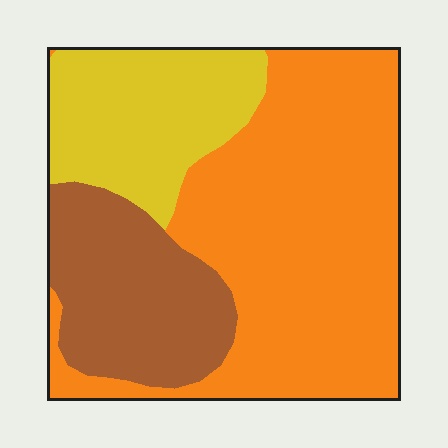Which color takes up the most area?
Orange, at roughly 55%.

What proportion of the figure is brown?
Brown takes up about one quarter (1/4) of the figure.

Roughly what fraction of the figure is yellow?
Yellow takes up less than a quarter of the figure.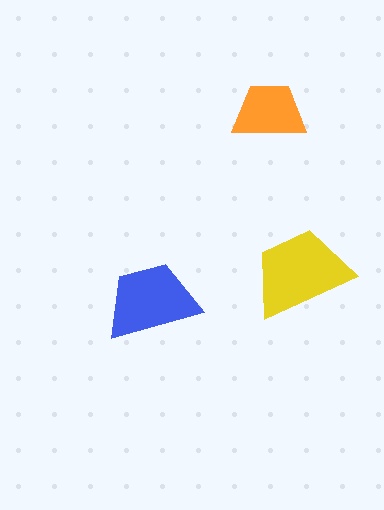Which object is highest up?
The orange trapezoid is topmost.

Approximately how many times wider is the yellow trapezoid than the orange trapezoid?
About 1.5 times wider.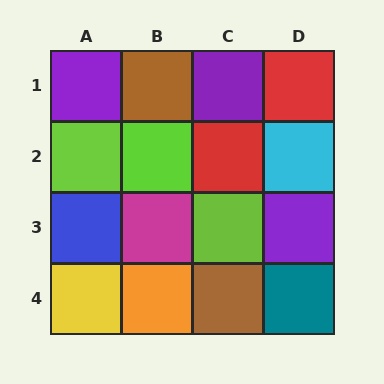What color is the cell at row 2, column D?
Cyan.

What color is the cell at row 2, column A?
Lime.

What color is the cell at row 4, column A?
Yellow.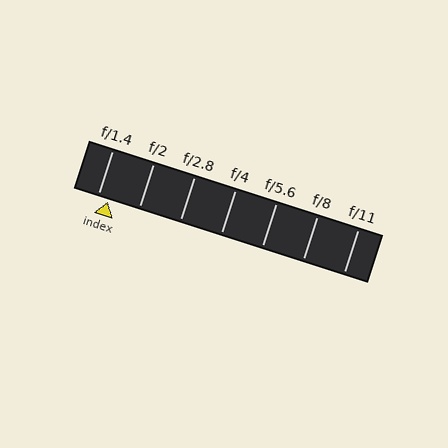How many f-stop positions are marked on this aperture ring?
There are 7 f-stop positions marked.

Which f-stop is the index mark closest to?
The index mark is closest to f/1.4.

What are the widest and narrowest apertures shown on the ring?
The widest aperture shown is f/1.4 and the narrowest is f/11.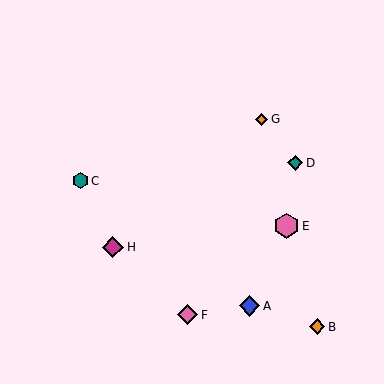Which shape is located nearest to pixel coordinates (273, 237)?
The pink hexagon (labeled E) at (287, 226) is nearest to that location.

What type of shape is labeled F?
Shape F is a pink diamond.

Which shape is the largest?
The pink hexagon (labeled E) is the largest.